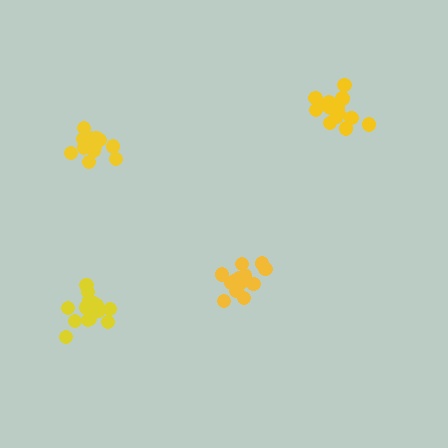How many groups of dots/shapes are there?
There are 4 groups.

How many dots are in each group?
Group 1: 15 dots, Group 2: 13 dots, Group 3: 13 dots, Group 4: 17 dots (58 total).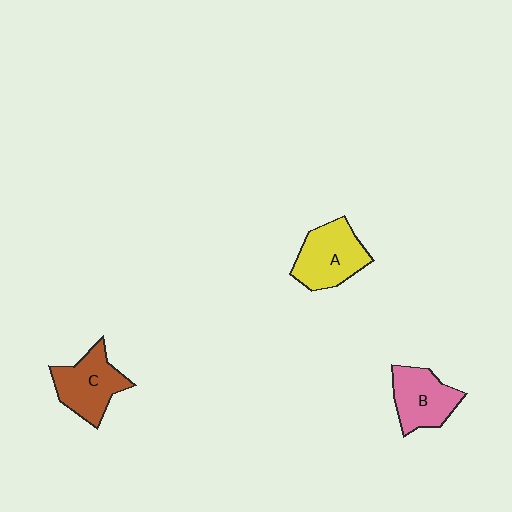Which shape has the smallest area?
Shape B (pink).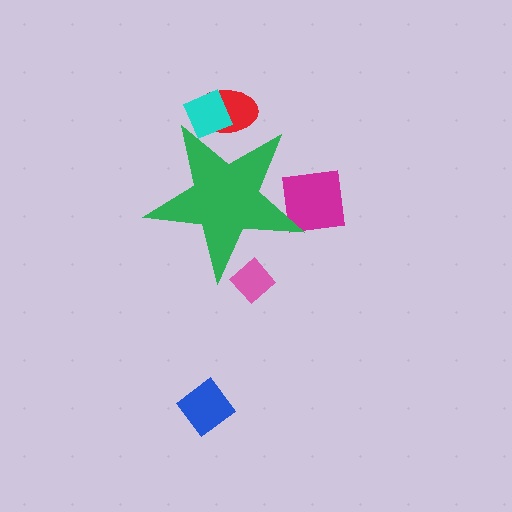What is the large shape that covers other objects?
A green star.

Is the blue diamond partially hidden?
No, the blue diamond is fully visible.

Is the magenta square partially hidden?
Yes, the magenta square is partially hidden behind the green star.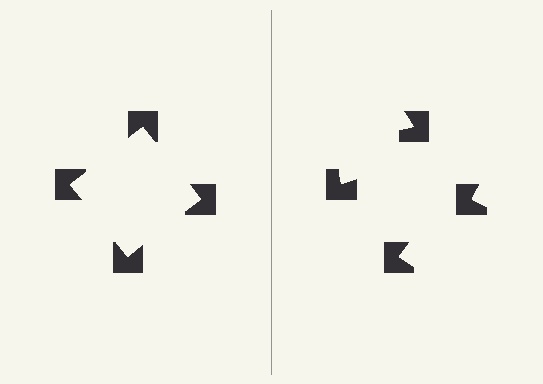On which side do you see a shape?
An illusory square appears on the left side. On the right side the wedge cuts are rotated, so no coherent shape forms.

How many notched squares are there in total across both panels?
8 — 4 on each side.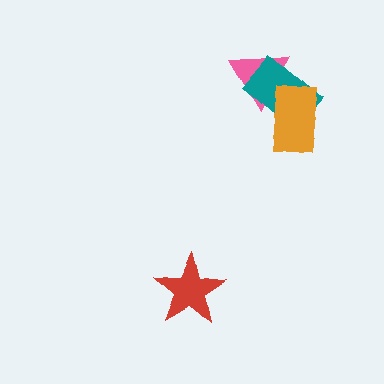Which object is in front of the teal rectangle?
The orange rectangle is in front of the teal rectangle.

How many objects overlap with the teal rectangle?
2 objects overlap with the teal rectangle.